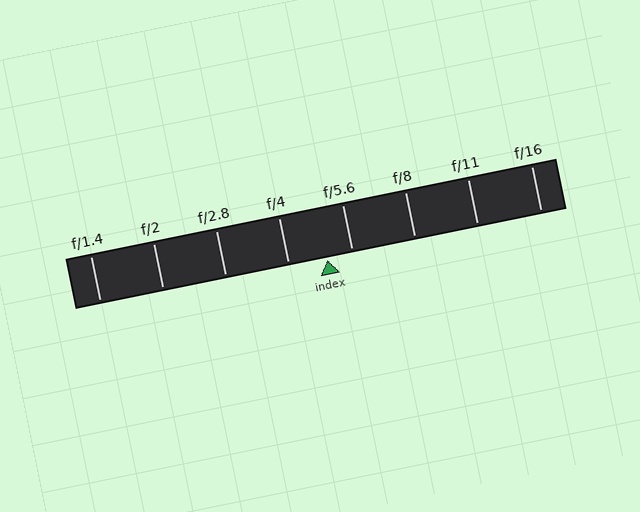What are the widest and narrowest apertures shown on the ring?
The widest aperture shown is f/1.4 and the narrowest is f/16.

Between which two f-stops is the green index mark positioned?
The index mark is between f/4 and f/5.6.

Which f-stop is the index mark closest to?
The index mark is closest to f/5.6.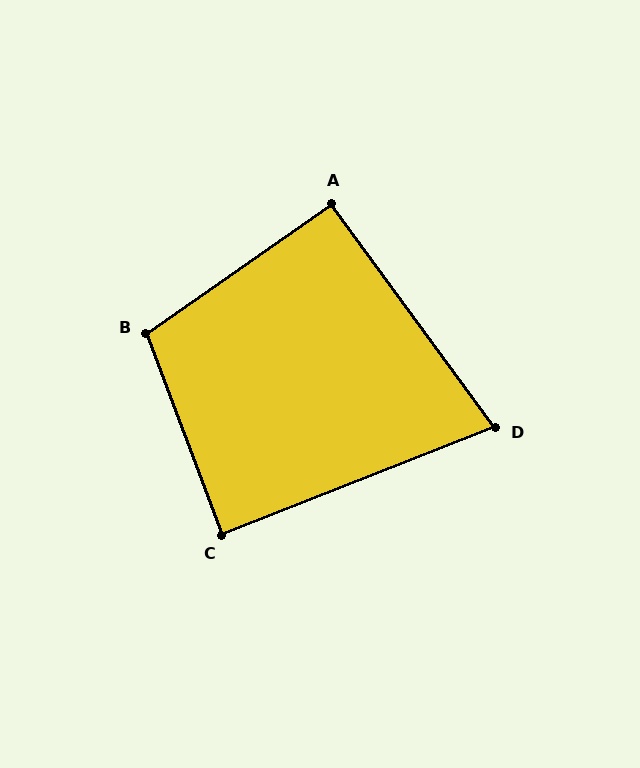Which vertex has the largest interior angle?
B, at approximately 105 degrees.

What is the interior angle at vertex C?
Approximately 89 degrees (approximately right).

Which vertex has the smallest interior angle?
D, at approximately 75 degrees.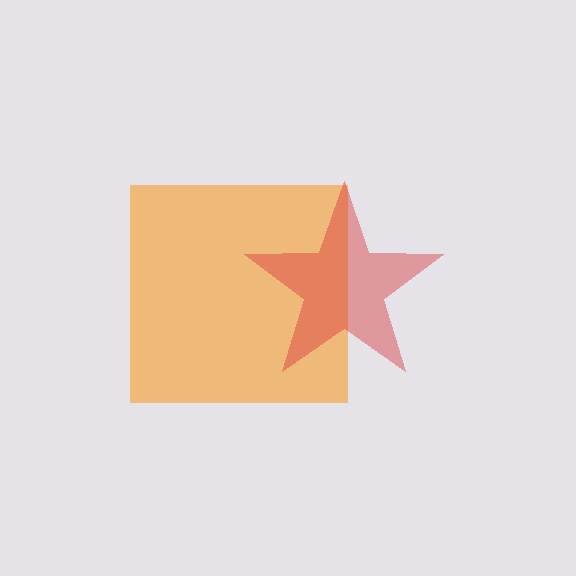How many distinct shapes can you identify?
There are 2 distinct shapes: an orange square, a red star.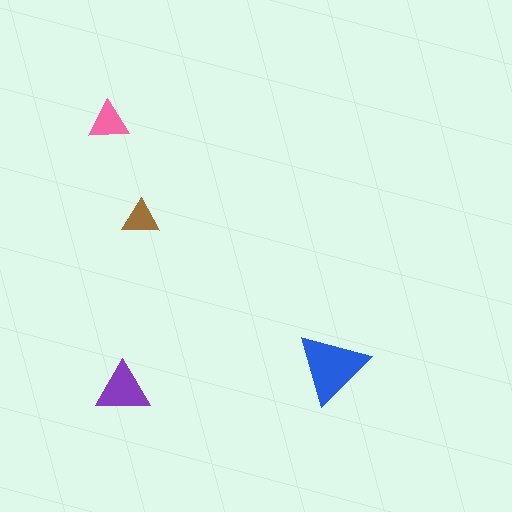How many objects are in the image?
There are 4 objects in the image.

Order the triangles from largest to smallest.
the blue one, the purple one, the pink one, the brown one.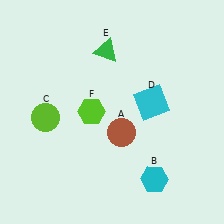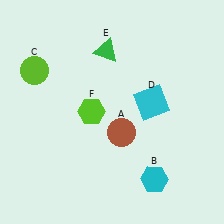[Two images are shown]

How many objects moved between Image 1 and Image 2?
1 object moved between the two images.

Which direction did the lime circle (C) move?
The lime circle (C) moved up.